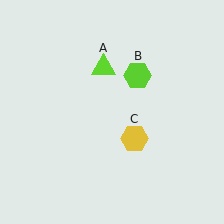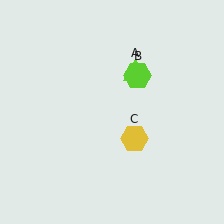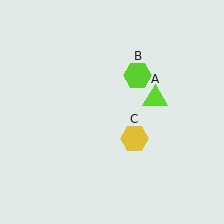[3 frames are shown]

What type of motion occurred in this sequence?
The lime triangle (object A) rotated clockwise around the center of the scene.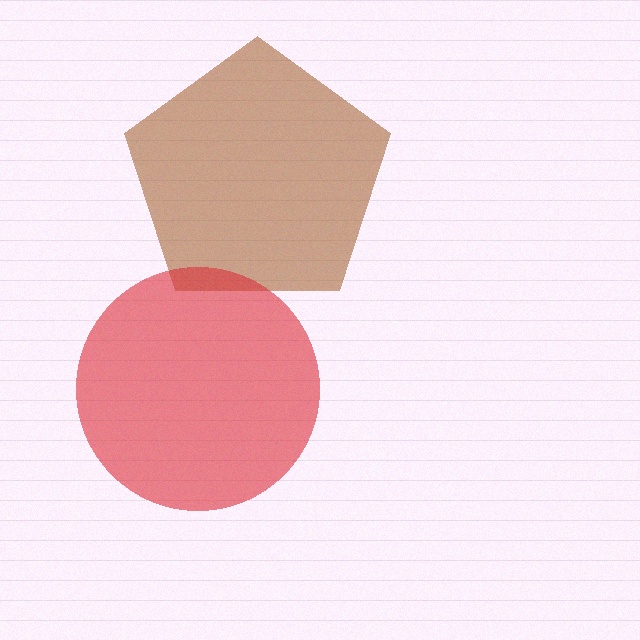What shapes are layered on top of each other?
The layered shapes are: a brown pentagon, a red circle.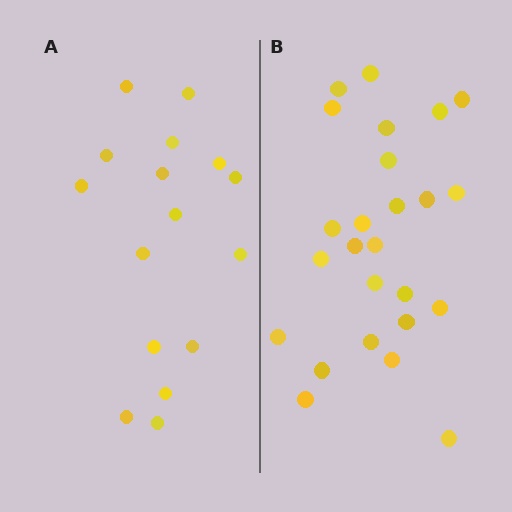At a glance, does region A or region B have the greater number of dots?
Region B (the right region) has more dots.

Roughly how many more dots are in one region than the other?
Region B has roughly 8 or so more dots than region A.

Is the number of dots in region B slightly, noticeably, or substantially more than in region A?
Region B has substantially more. The ratio is roughly 1.6 to 1.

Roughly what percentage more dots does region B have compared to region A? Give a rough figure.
About 55% more.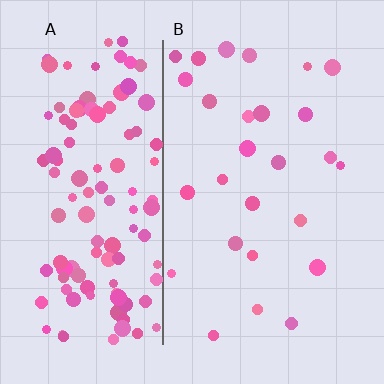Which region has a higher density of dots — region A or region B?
A (the left).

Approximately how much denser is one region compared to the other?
Approximately 4.6× — region A over region B.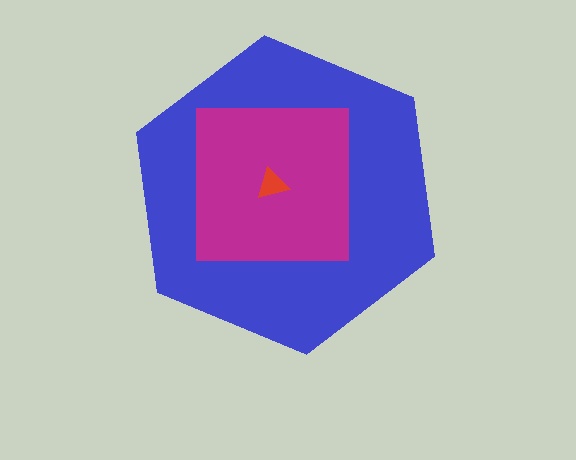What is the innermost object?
The red triangle.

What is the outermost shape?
The blue hexagon.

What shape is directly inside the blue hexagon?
The magenta square.